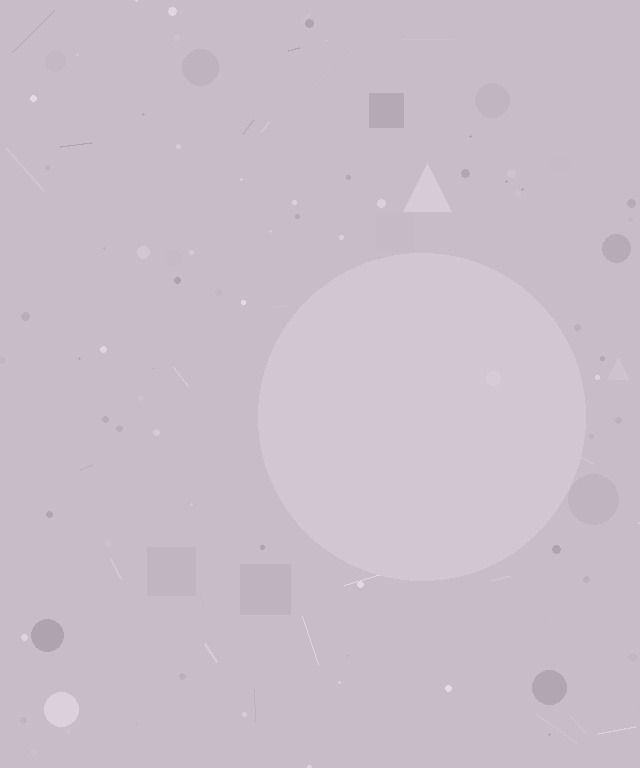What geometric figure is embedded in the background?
A circle is embedded in the background.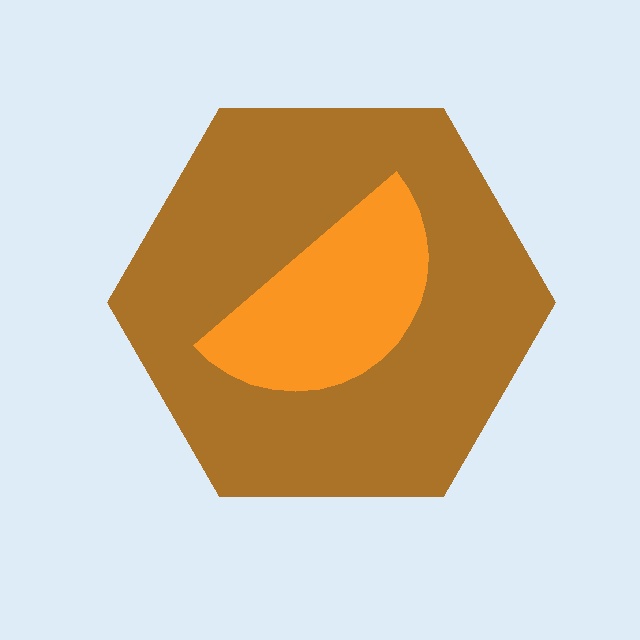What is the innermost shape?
The orange semicircle.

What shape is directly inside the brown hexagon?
The orange semicircle.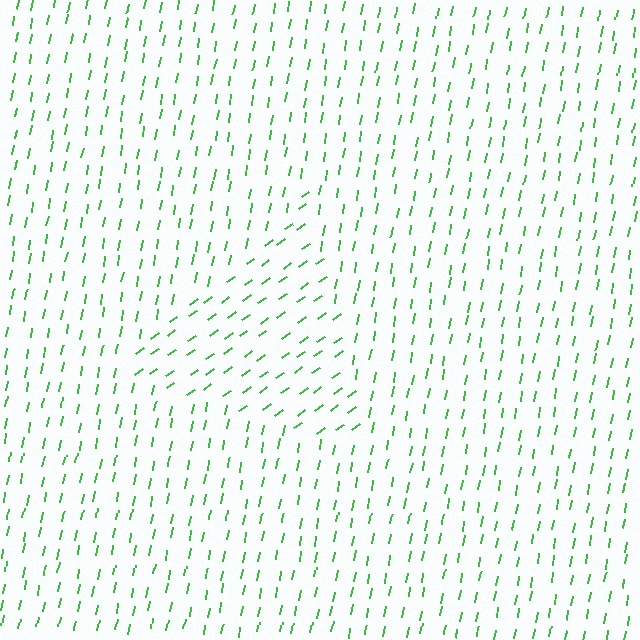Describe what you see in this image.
The image is filled with small green line segments. A triangle region in the image has lines oriented differently from the surrounding lines, creating a visible texture boundary.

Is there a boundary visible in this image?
Yes, there is a texture boundary formed by a change in line orientation.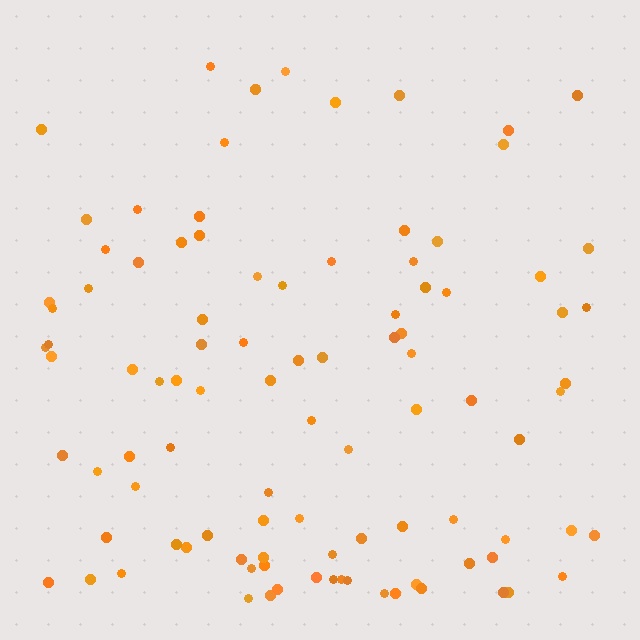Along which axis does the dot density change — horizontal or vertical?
Vertical.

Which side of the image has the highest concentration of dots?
The bottom.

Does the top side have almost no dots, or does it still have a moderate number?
Still a moderate number, just noticeably fewer than the bottom.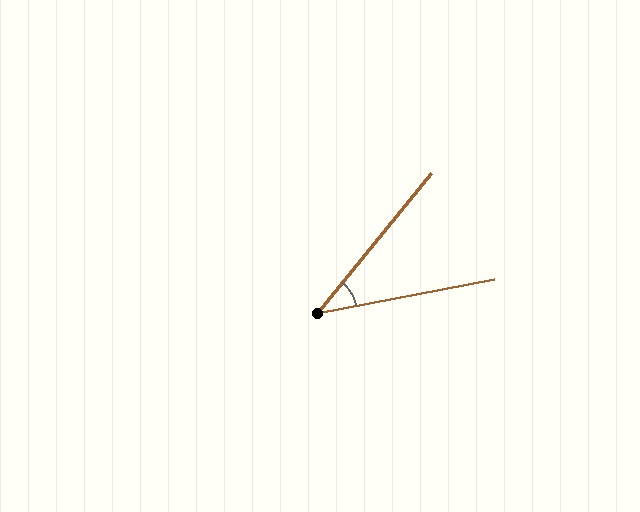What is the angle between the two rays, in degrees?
Approximately 40 degrees.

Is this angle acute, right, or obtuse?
It is acute.